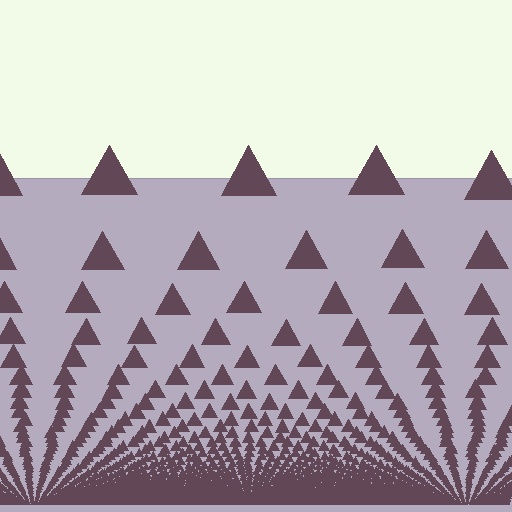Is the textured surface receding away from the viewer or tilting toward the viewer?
The surface appears to tilt toward the viewer. Texture elements get larger and sparser toward the top.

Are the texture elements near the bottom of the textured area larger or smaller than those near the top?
Smaller. The gradient is inverted — elements near the bottom are smaller and denser.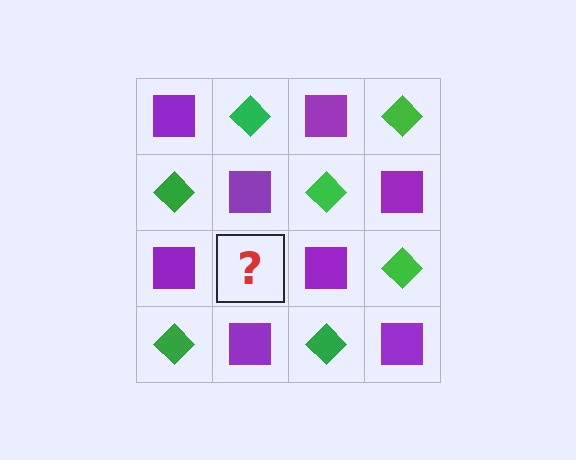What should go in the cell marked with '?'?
The missing cell should contain a green diamond.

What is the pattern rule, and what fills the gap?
The rule is that it alternates purple square and green diamond in a checkerboard pattern. The gap should be filled with a green diamond.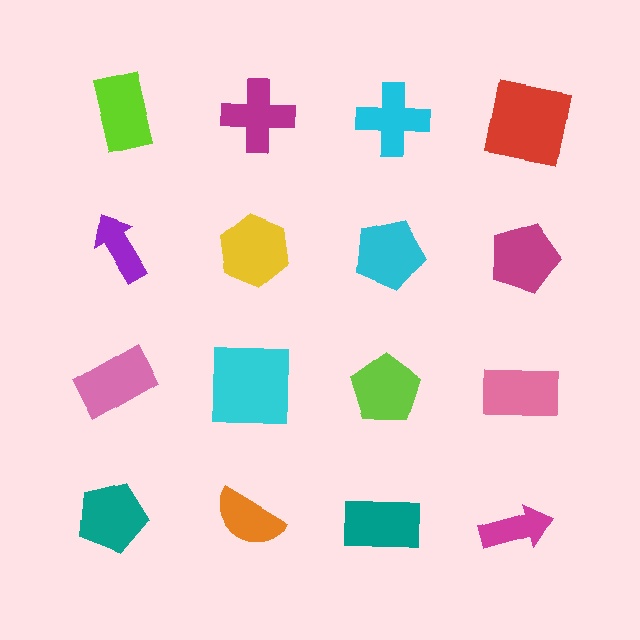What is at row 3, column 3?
A lime pentagon.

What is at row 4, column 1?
A teal pentagon.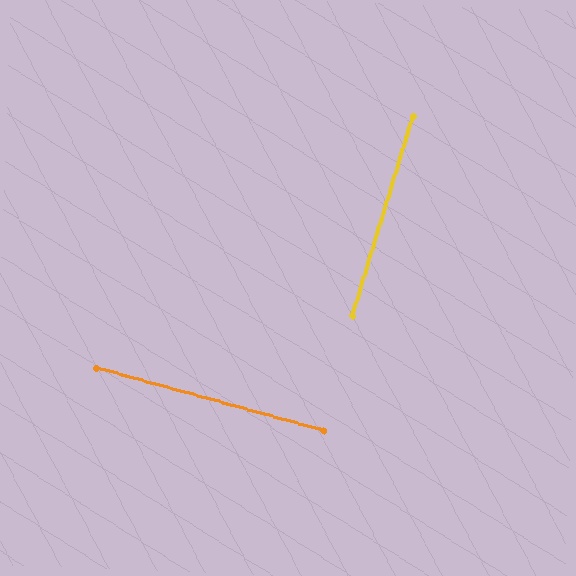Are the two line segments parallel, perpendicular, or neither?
Perpendicular — they meet at approximately 89°.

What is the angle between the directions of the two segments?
Approximately 89 degrees.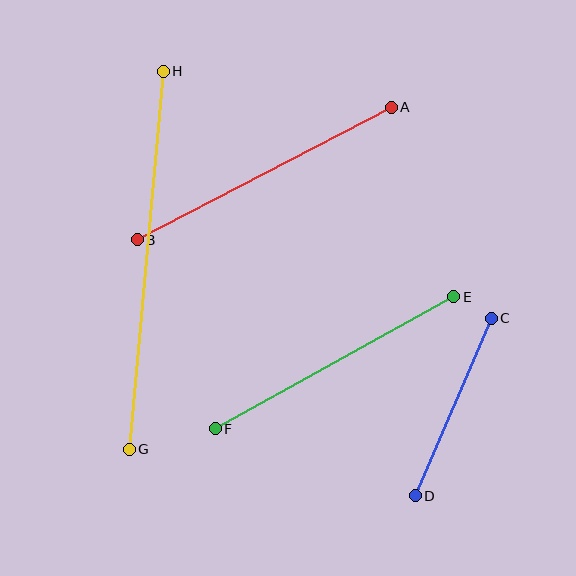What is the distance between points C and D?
The distance is approximately 193 pixels.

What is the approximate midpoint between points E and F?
The midpoint is at approximately (335, 363) pixels.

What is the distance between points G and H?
The distance is approximately 380 pixels.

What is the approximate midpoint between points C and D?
The midpoint is at approximately (453, 407) pixels.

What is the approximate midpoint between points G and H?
The midpoint is at approximately (146, 260) pixels.